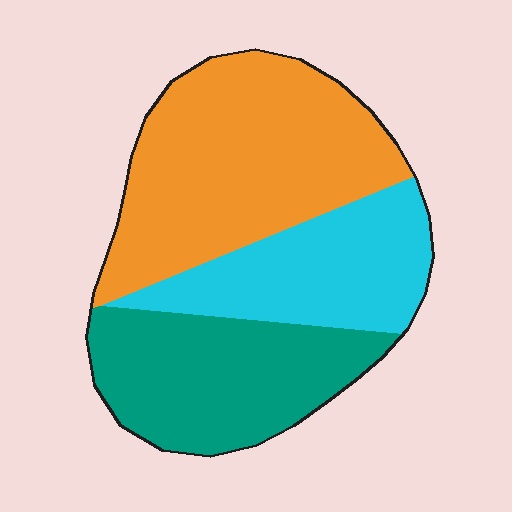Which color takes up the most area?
Orange, at roughly 45%.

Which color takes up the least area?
Cyan, at roughly 25%.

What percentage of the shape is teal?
Teal covers 31% of the shape.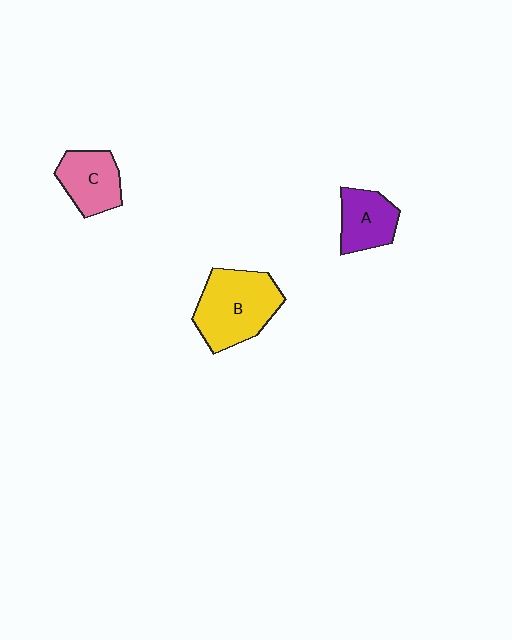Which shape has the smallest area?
Shape A (purple).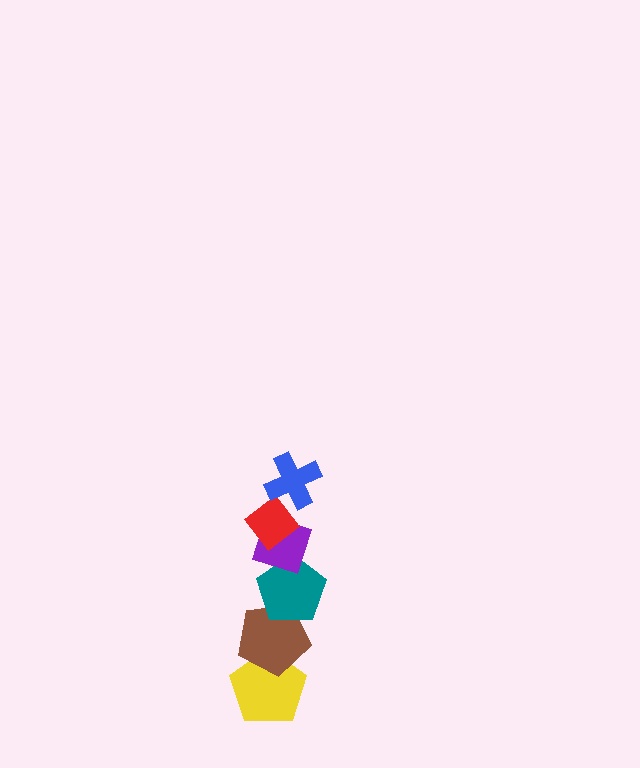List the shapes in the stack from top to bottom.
From top to bottom: the blue cross, the red diamond, the purple diamond, the teal pentagon, the brown pentagon, the yellow pentagon.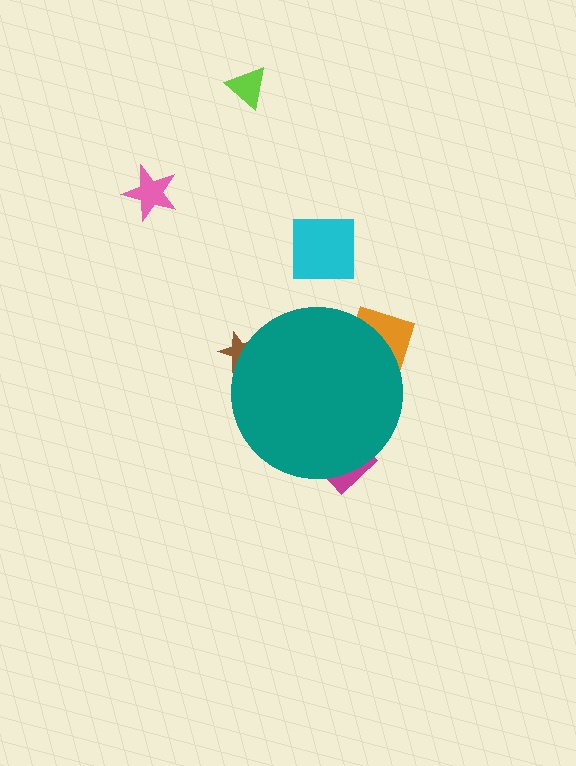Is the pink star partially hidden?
No, the pink star is fully visible.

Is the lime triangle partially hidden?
No, the lime triangle is fully visible.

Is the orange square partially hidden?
Yes, the orange square is partially hidden behind the teal circle.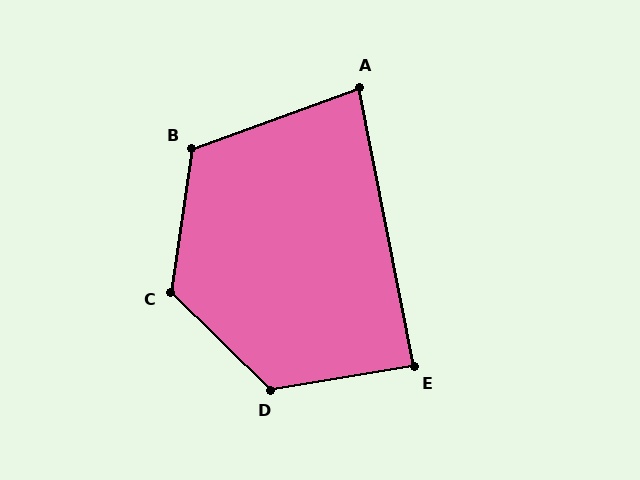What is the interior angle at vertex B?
Approximately 118 degrees (obtuse).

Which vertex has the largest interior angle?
C, at approximately 126 degrees.